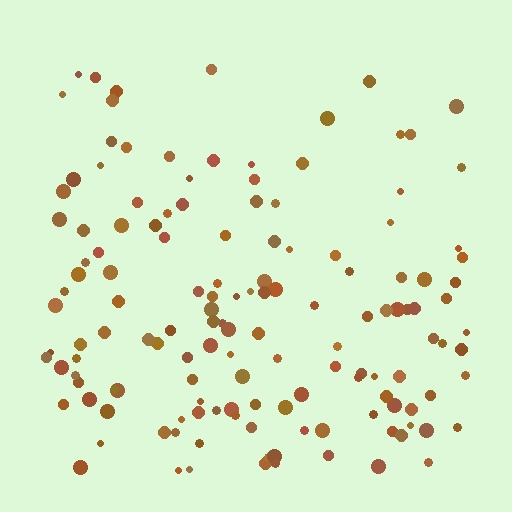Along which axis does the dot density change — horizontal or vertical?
Vertical.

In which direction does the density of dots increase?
From top to bottom, with the bottom side densest.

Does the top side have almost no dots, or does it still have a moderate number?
Still a moderate number, just noticeably fewer than the bottom.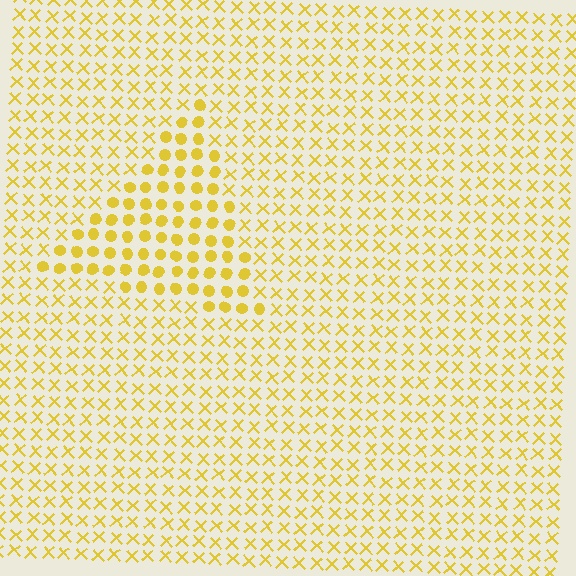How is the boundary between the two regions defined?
The boundary is defined by a change in element shape: circles inside vs. X marks outside. All elements share the same color and spacing.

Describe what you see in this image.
The image is filled with small yellow elements arranged in a uniform grid. A triangle-shaped region contains circles, while the surrounding area contains X marks. The boundary is defined purely by the change in element shape.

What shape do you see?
I see a triangle.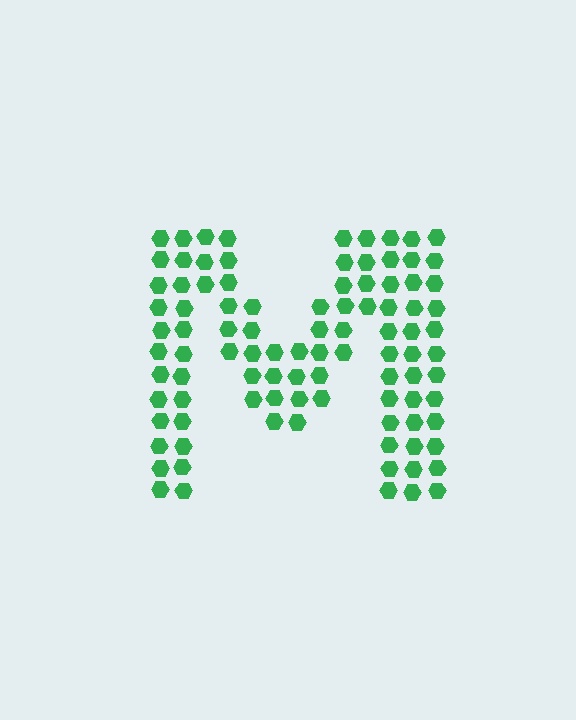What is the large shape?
The large shape is the letter M.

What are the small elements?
The small elements are hexagons.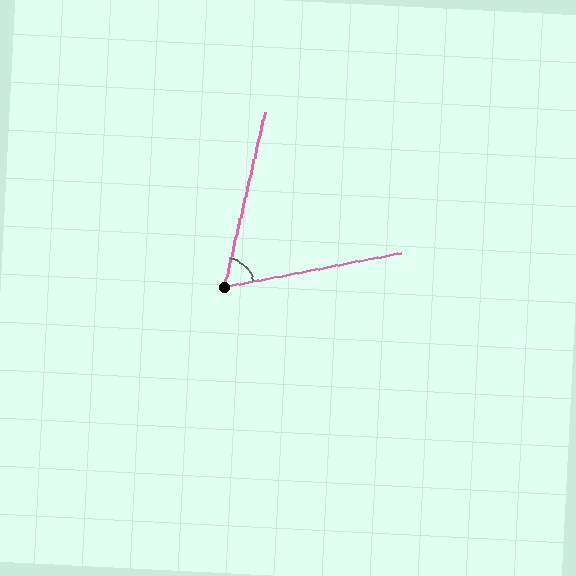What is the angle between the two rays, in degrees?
Approximately 66 degrees.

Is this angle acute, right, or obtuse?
It is acute.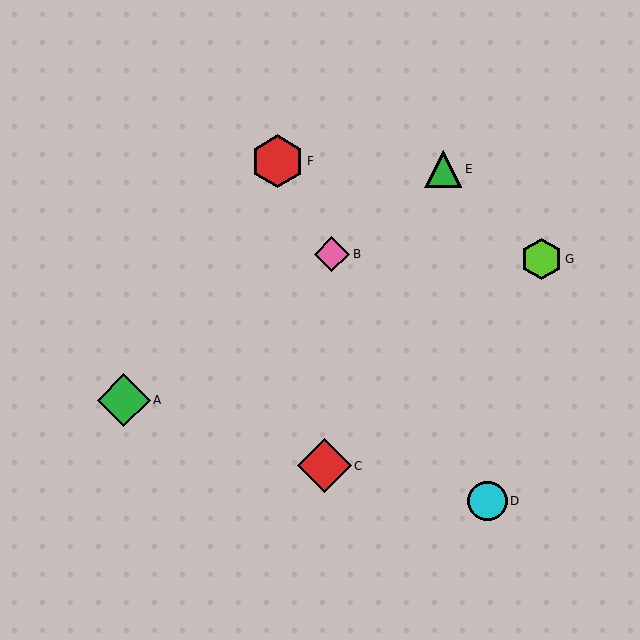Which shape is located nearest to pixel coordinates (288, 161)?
The red hexagon (labeled F) at (278, 161) is nearest to that location.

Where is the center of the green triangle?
The center of the green triangle is at (443, 169).